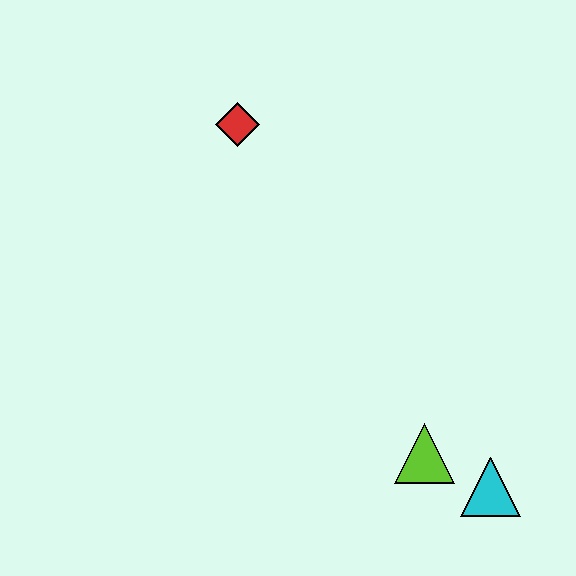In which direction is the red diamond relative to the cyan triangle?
The red diamond is above the cyan triangle.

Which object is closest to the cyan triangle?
The lime triangle is closest to the cyan triangle.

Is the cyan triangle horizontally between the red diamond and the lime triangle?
No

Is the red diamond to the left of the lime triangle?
Yes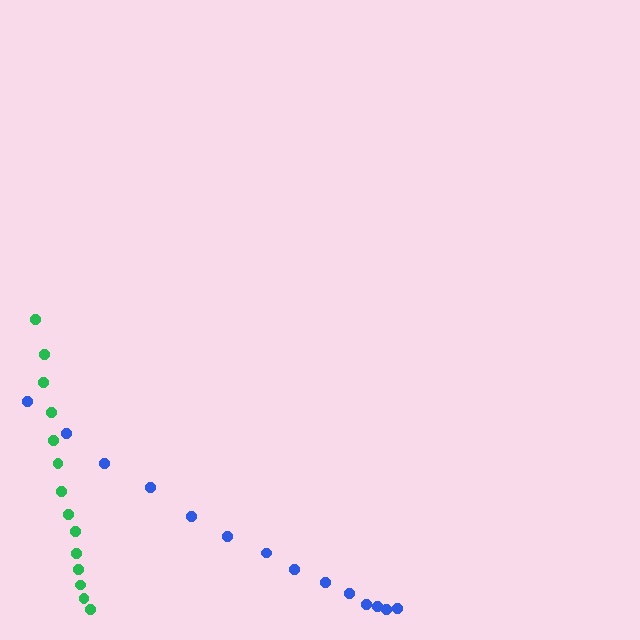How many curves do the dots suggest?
There are 2 distinct paths.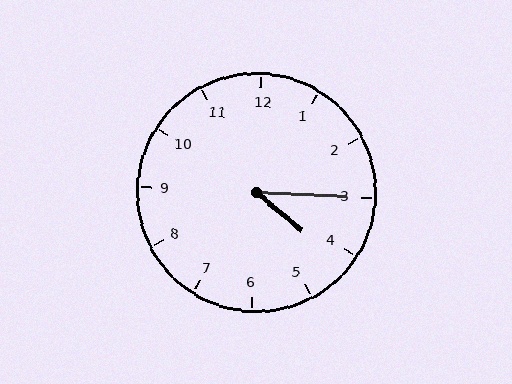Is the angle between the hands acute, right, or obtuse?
It is acute.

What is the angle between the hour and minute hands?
Approximately 38 degrees.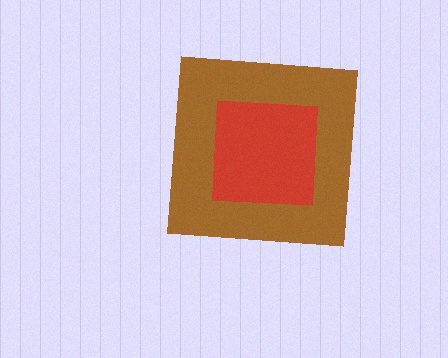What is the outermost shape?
The brown square.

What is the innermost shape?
The red square.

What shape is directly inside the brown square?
The red square.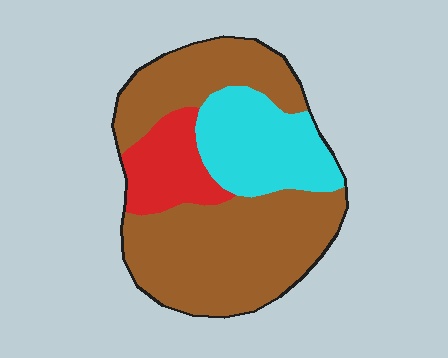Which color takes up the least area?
Red, at roughly 15%.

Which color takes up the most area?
Brown, at roughly 60%.